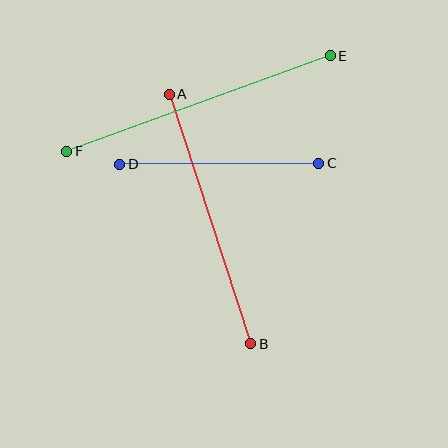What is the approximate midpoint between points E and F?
The midpoint is at approximately (198, 103) pixels.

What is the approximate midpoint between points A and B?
The midpoint is at approximately (210, 219) pixels.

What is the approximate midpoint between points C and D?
The midpoint is at approximately (219, 164) pixels.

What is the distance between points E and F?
The distance is approximately 280 pixels.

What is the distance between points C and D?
The distance is approximately 199 pixels.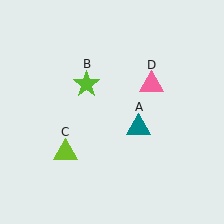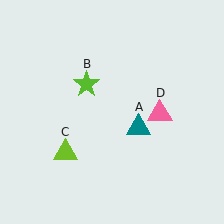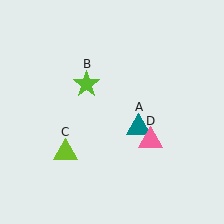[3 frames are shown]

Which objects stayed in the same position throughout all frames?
Teal triangle (object A) and lime star (object B) and lime triangle (object C) remained stationary.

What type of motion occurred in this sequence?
The pink triangle (object D) rotated clockwise around the center of the scene.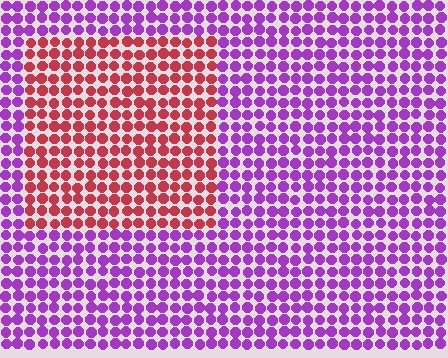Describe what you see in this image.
The image is filled with small purple elements in a uniform arrangement. A rectangle-shaped region is visible where the elements are tinted to a slightly different hue, forming a subtle color boundary.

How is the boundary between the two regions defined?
The boundary is defined purely by a slight shift in hue (about 66 degrees). Spacing, size, and orientation are identical on both sides.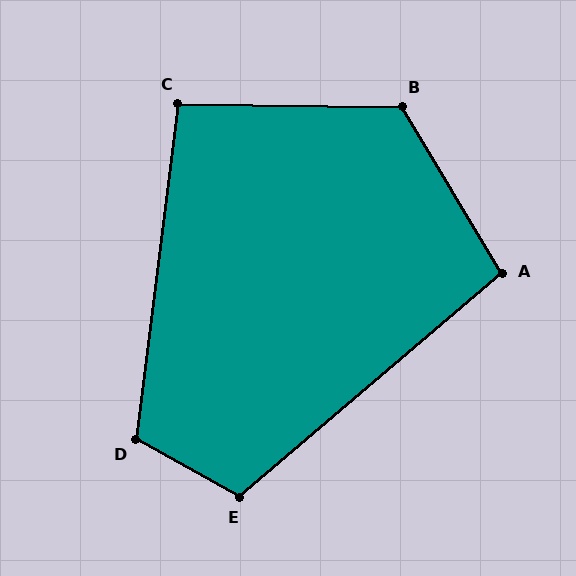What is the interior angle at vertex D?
Approximately 112 degrees (obtuse).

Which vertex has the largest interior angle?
B, at approximately 122 degrees.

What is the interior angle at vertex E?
Approximately 110 degrees (obtuse).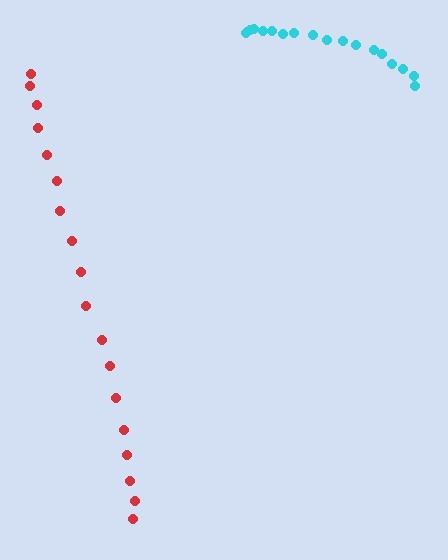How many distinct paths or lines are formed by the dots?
There are 2 distinct paths.